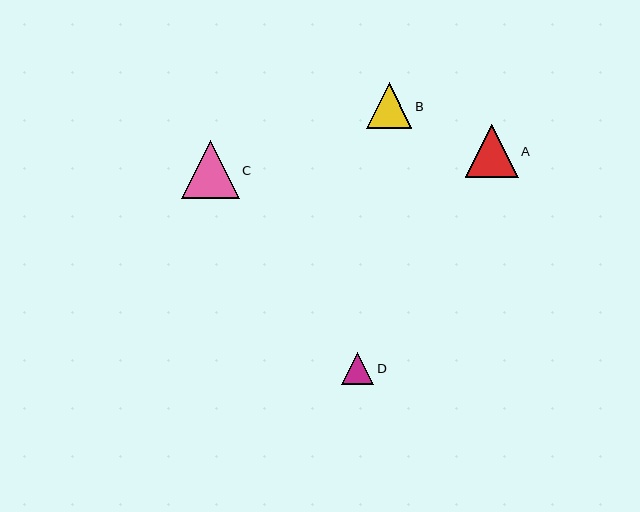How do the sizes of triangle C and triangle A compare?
Triangle C and triangle A are approximately the same size.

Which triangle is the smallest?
Triangle D is the smallest with a size of approximately 33 pixels.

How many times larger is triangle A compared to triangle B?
Triangle A is approximately 1.2 times the size of triangle B.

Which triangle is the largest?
Triangle C is the largest with a size of approximately 57 pixels.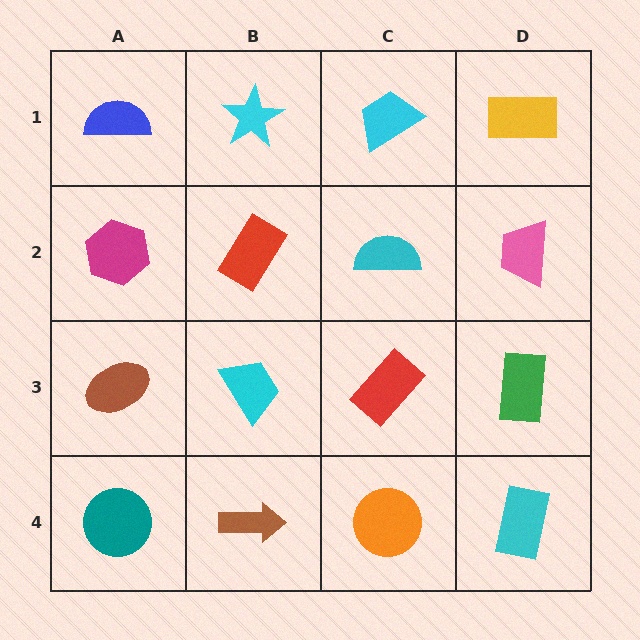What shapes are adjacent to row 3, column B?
A red rectangle (row 2, column B), a brown arrow (row 4, column B), a brown ellipse (row 3, column A), a red rectangle (row 3, column C).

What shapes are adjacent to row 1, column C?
A cyan semicircle (row 2, column C), a cyan star (row 1, column B), a yellow rectangle (row 1, column D).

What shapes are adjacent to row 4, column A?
A brown ellipse (row 3, column A), a brown arrow (row 4, column B).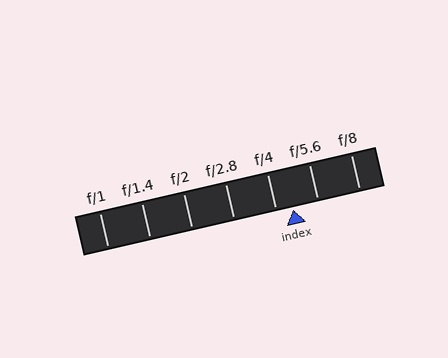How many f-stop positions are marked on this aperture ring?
There are 7 f-stop positions marked.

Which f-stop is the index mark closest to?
The index mark is closest to f/4.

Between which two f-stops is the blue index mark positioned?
The index mark is between f/4 and f/5.6.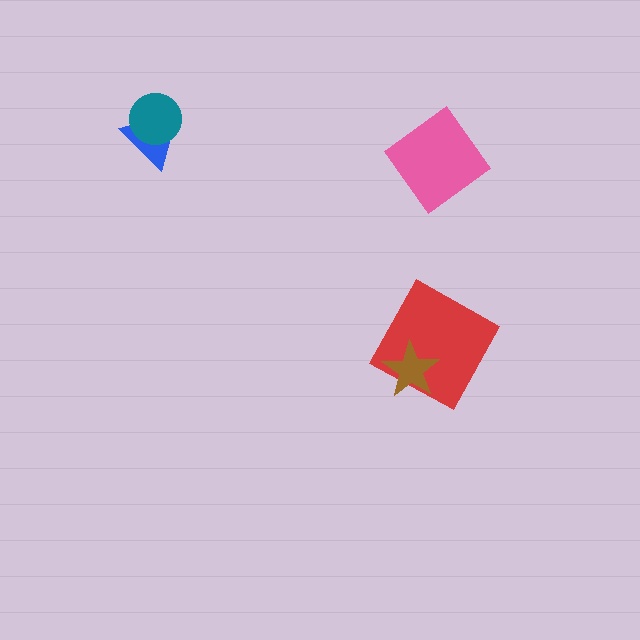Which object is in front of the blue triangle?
The teal circle is in front of the blue triangle.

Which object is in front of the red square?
The brown star is in front of the red square.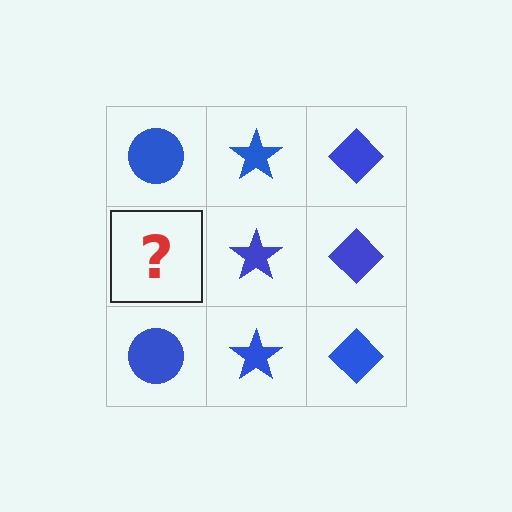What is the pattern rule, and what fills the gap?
The rule is that each column has a consistent shape. The gap should be filled with a blue circle.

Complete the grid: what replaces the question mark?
The question mark should be replaced with a blue circle.